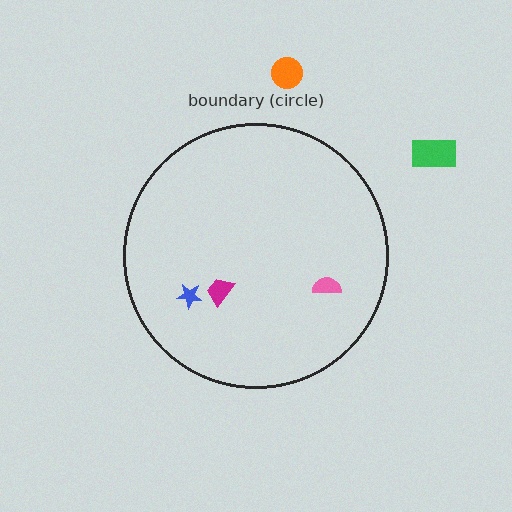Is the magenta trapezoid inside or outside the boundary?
Inside.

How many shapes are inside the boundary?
3 inside, 2 outside.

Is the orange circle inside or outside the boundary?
Outside.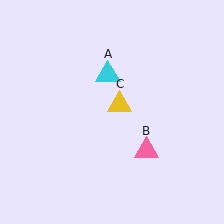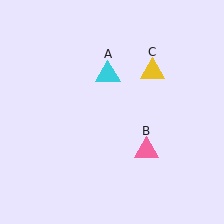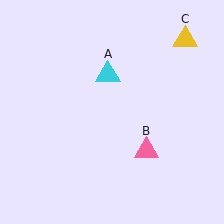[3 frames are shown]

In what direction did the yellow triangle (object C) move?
The yellow triangle (object C) moved up and to the right.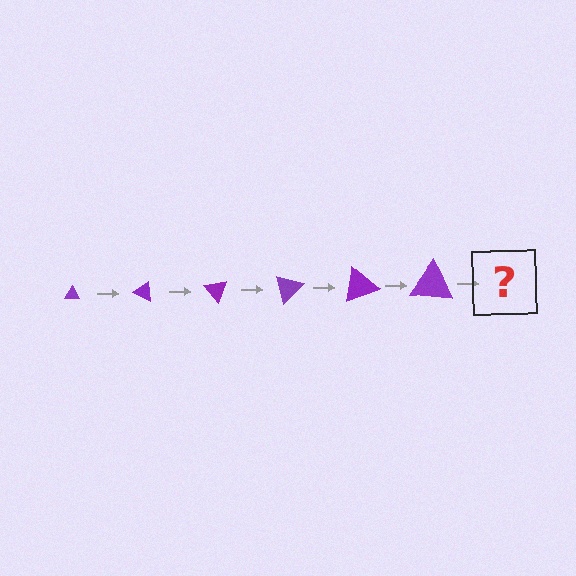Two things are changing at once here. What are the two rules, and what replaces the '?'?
The two rules are that the triangle grows larger each step and it rotates 25 degrees each step. The '?' should be a triangle, larger than the previous one and rotated 150 degrees from the start.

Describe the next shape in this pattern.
It should be a triangle, larger than the previous one and rotated 150 degrees from the start.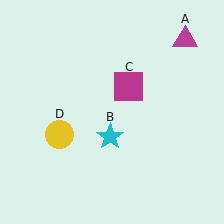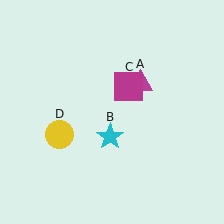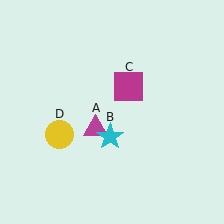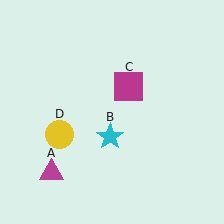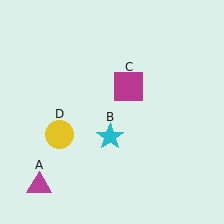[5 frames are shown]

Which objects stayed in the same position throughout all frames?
Cyan star (object B) and magenta square (object C) and yellow circle (object D) remained stationary.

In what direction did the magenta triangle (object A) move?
The magenta triangle (object A) moved down and to the left.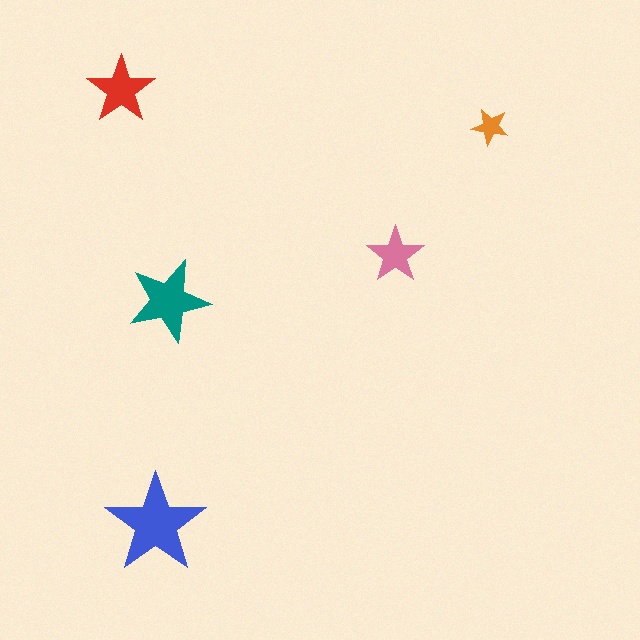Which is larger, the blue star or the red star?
The blue one.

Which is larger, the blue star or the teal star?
The blue one.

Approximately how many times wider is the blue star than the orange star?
About 2.5 times wider.